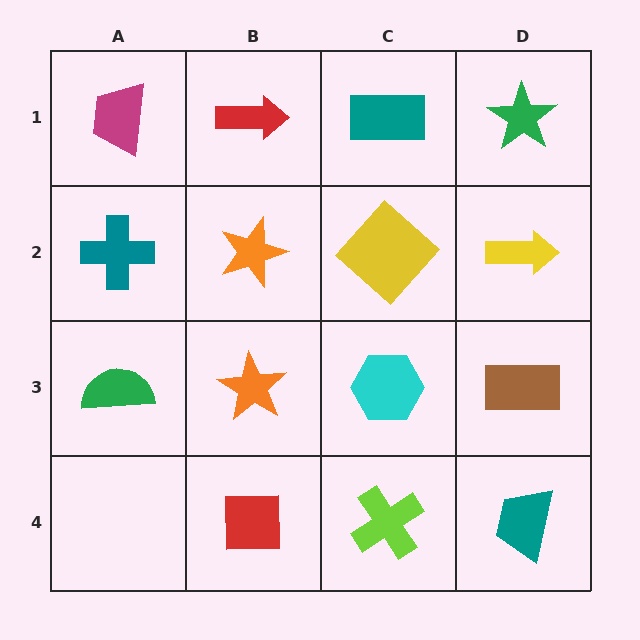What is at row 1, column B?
A red arrow.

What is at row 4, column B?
A red square.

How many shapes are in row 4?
3 shapes.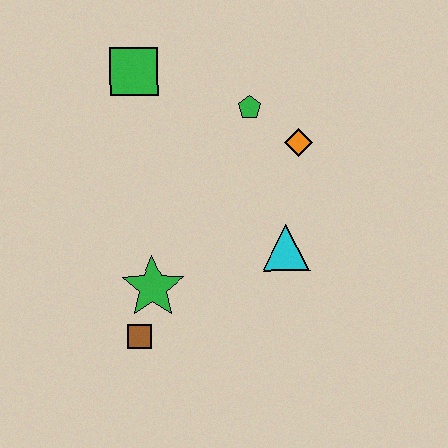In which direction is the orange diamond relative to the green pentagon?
The orange diamond is to the right of the green pentagon.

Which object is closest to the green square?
The green pentagon is closest to the green square.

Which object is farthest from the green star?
The green square is farthest from the green star.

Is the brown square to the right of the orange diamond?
No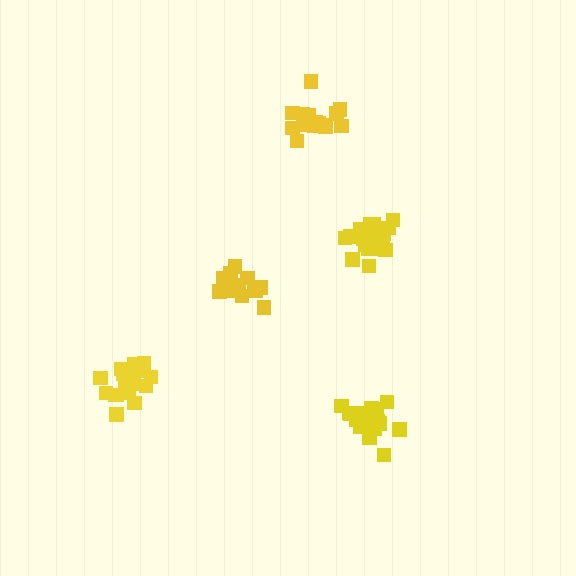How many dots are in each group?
Group 1: 18 dots, Group 2: 18 dots, Group 3: 16 dots, Group 4: 19 dots, Group 5: 19 dots (90 total).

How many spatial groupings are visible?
There are 5 spatial groupings.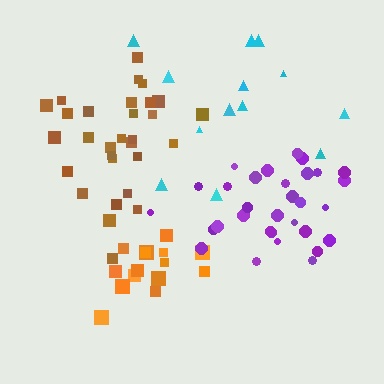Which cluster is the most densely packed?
Orange.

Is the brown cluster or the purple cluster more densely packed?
Purple.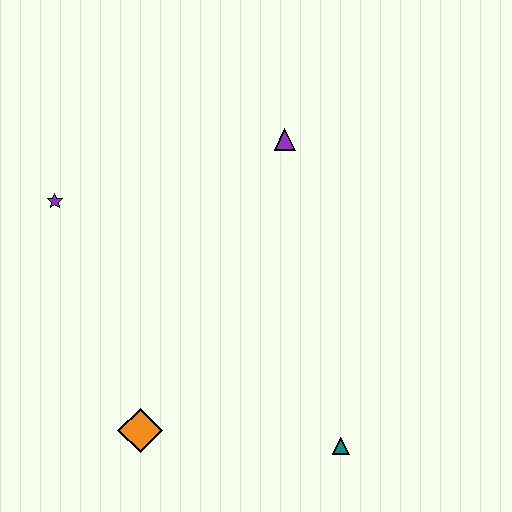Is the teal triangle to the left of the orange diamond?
No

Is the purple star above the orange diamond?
Yes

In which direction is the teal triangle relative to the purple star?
The teal triangle is to the right of the purple star.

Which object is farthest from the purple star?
The teal triangle is farthest from the purple star.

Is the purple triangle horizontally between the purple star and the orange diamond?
No